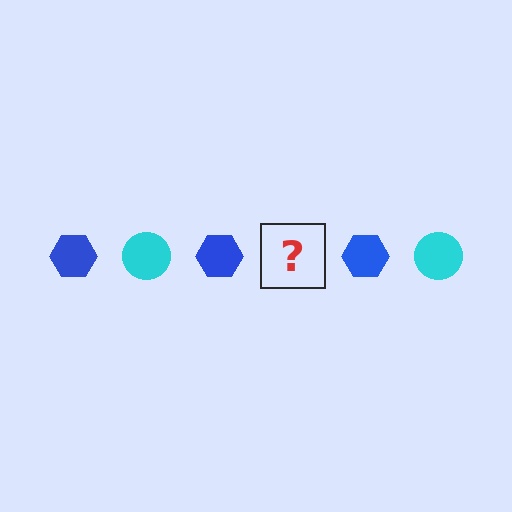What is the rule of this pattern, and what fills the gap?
The rule is that the pattern alternates between blue hexagon and cyan circle. The gap should be filled with a cyan circle.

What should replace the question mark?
The question mark should be replaced with a cyan circle.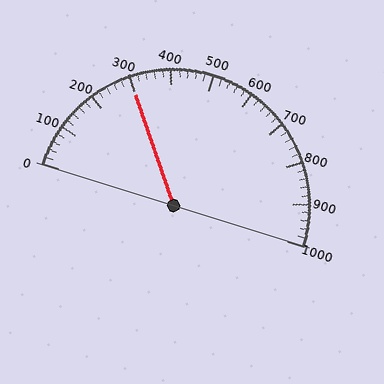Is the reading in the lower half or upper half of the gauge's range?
The reading is in the lower half of the range (0 to 1000).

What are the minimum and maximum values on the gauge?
The gauge ranges from 0 to 1000.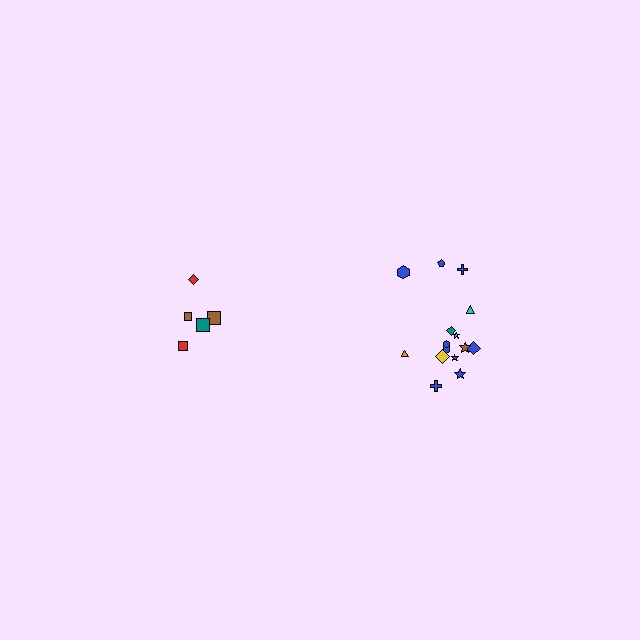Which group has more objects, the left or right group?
The right group.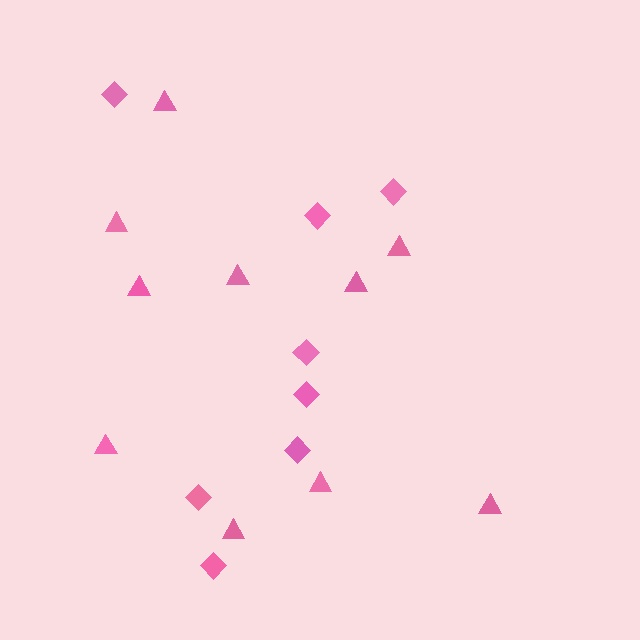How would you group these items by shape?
There are 2 groups: one group of diamonds (8) and one group of triangles (10).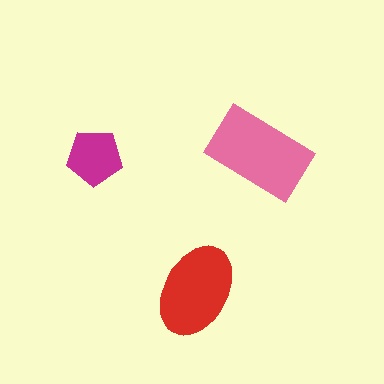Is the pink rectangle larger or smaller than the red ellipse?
Larger.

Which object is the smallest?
The magenta pentagon.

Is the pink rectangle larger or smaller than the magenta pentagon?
Larger.